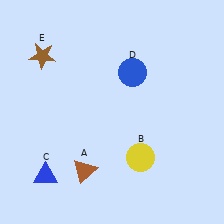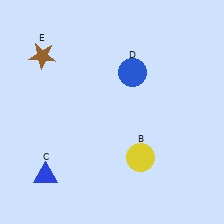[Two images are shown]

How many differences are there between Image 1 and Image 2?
There is 1 difference between the two images.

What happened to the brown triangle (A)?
The brown triangle (A) was removed in Image 2. It was in the bottom-left area of Image 1.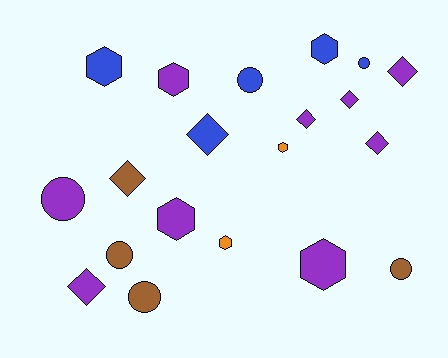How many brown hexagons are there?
There are no brown hexagons.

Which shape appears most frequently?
Diamond, with 7 objects.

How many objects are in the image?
There are 20 objects.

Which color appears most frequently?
Purple, with 9 objects.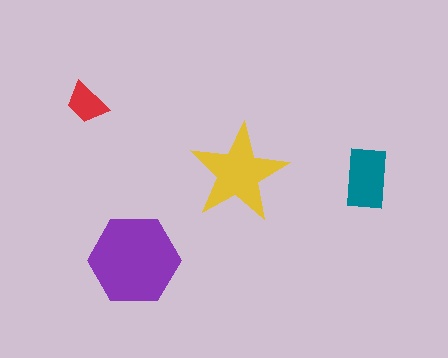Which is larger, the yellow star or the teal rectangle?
The yellow star.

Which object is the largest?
The purple hexagon.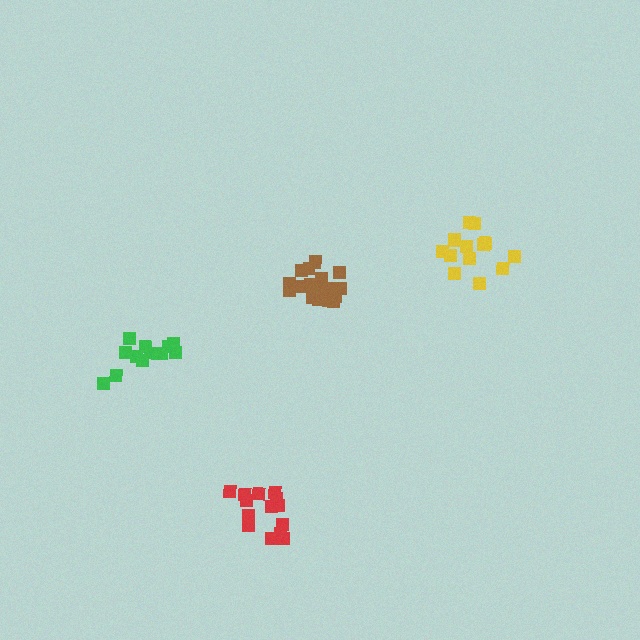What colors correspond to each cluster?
The clusters are colored: green, red, brown, yellow.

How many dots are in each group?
Group 1: 12 dots, Group 2: 15 dots, Group 3: 17 dots, Group 4: 13 dots (57 total).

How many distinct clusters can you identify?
There are 4 distinct clusters.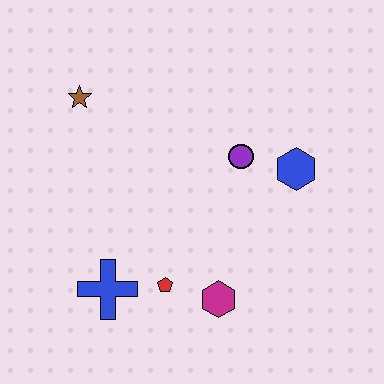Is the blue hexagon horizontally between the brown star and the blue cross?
No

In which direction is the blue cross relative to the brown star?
The blue cross is below the brown star.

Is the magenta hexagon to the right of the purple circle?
No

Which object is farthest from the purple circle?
The blue cross is farthest from the purple circle.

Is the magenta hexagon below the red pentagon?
Yes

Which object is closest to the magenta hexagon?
The red pentagon is closest to the magenta hexagon.